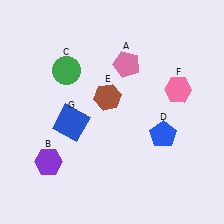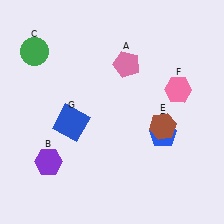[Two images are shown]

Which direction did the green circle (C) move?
The green circle (C) moved left.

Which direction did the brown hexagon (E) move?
The brown hexagon (E) moved right.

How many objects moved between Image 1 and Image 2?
2 objects moved between the two images.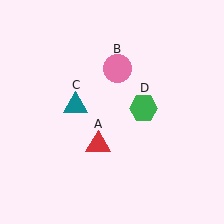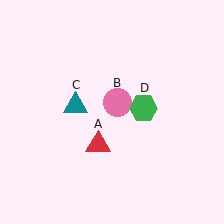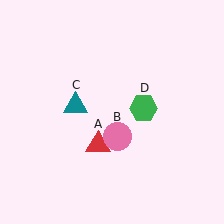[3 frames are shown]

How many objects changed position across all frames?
1 object changed position: pink circle (object B).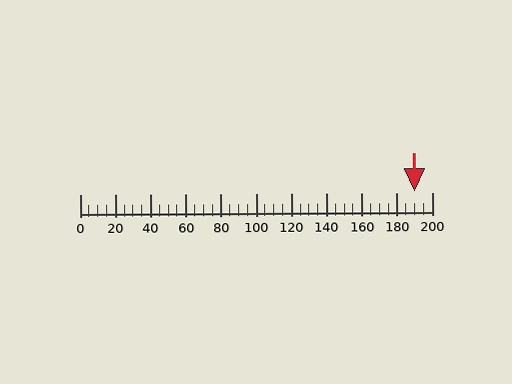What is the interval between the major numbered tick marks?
The major tick marks are spaced 20 units apart.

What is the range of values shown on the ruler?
The ruler shows values from 0 to 200.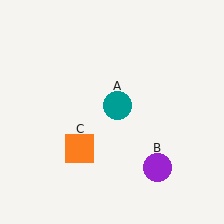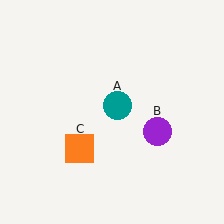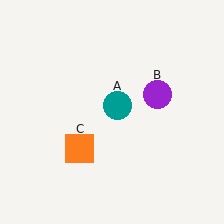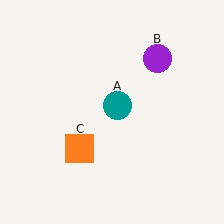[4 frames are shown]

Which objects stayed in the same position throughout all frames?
Teal circle (object A) and orange square (object C) remained stationary.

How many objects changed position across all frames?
1 object changed position: purple circle (object B).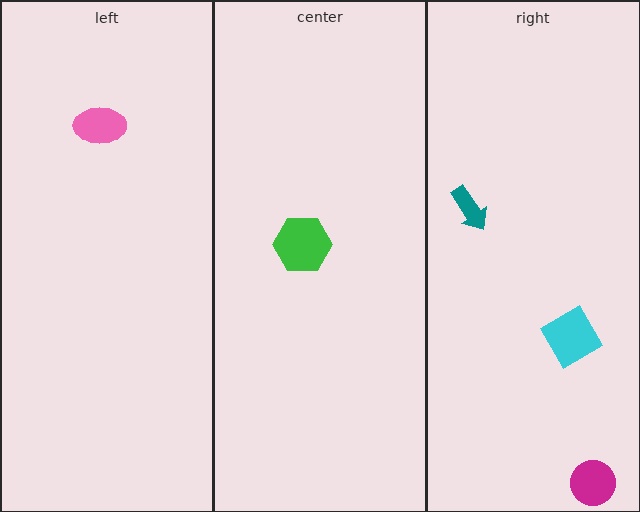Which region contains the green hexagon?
The center region.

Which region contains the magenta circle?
The right region.